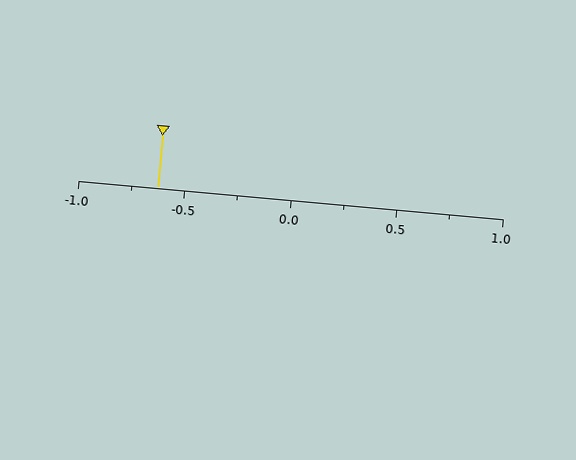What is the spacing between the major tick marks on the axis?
The major ticks are spaced 0.5 apart.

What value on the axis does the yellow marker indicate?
The marker indicates approximately -0.62.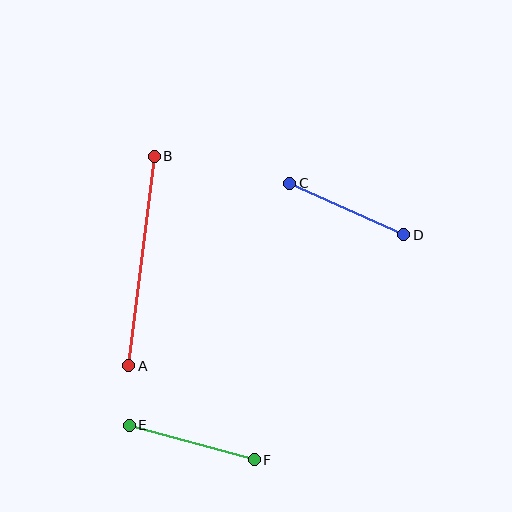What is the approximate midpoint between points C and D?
The midpoint is at approximately (347, 209) pixels.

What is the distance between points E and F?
The distance is approximately 130 pixels.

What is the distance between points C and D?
The distance is approximately 125 pixels.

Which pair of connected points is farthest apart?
Points A and B are farthest apart.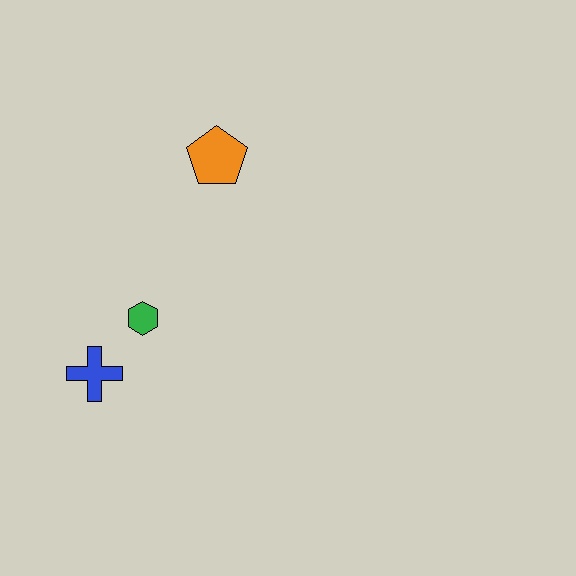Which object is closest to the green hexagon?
The blue cross is closest to the green hexagon.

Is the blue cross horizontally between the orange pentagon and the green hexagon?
No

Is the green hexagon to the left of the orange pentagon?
Yes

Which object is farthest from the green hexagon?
The orange pentagon is farthest from the green hexagon.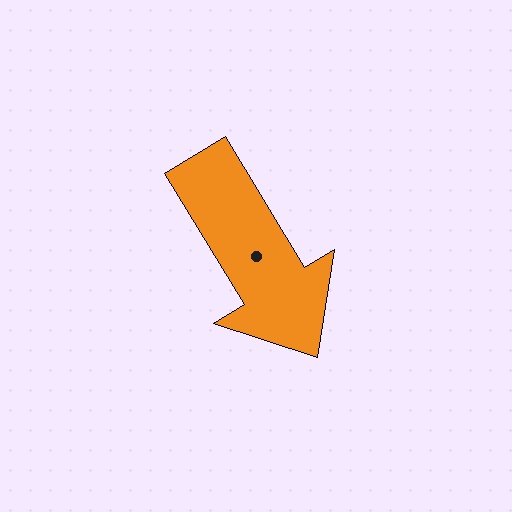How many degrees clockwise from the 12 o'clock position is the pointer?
Approximately 149 degrees.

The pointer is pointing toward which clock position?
Roughly 5 o'clock.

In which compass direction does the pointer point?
Southeast.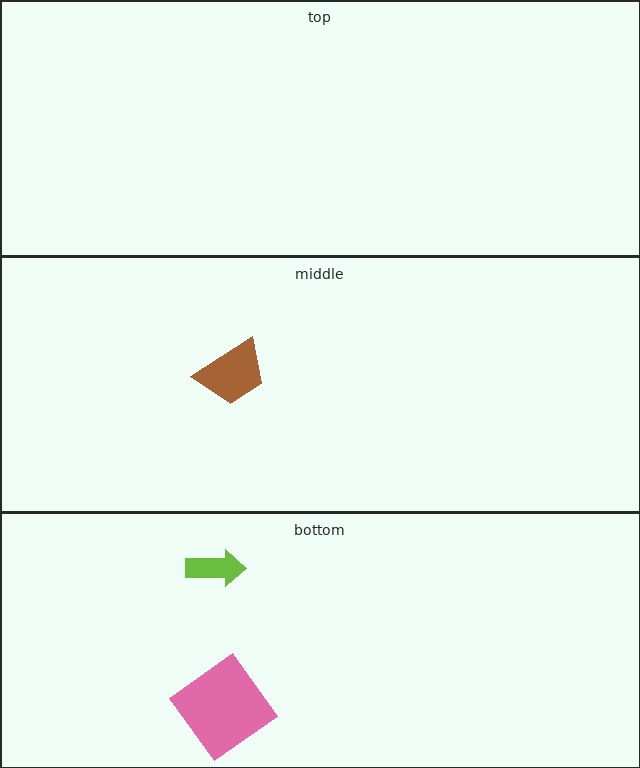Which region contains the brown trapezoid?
The middle region.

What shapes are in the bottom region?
The pink diamond, the lime arrow.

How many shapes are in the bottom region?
2.